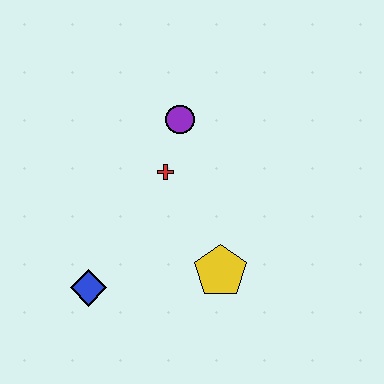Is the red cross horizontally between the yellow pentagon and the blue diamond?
Yes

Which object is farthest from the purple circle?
The blue diamond is farthest from the purple circle.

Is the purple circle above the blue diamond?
Yes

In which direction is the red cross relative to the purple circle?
The red cross is below the purple circle.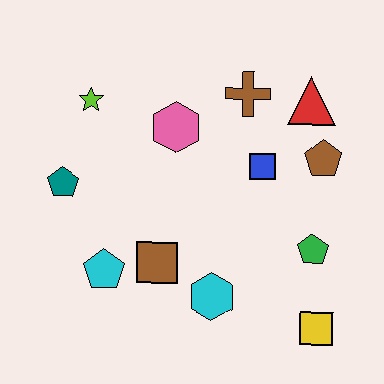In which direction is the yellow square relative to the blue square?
The yellow square is below the blue square.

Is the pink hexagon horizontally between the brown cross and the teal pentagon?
Yes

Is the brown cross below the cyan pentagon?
No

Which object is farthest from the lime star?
The yellow square is farthest from the lime star.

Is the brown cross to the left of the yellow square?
Yes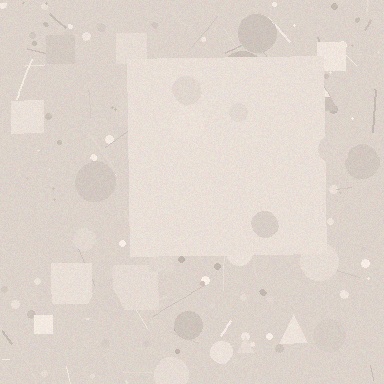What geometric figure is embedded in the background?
A square is embedded in the background.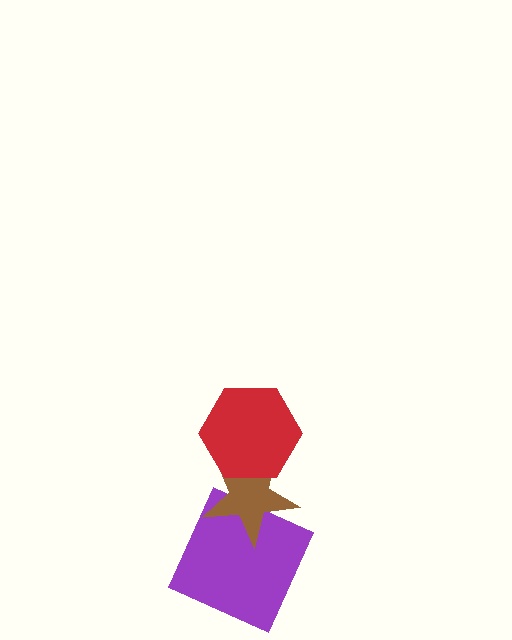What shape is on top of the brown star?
The red hexagon is on top of the brown star.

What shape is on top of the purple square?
The brown star is on top of the purple square.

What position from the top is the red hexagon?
The red hexagon is 1st from the top.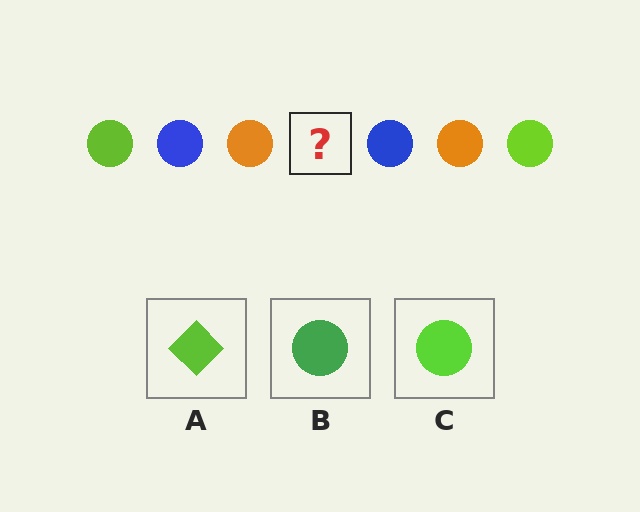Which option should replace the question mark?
Option C.